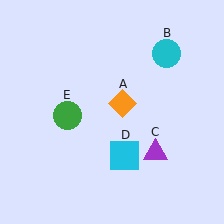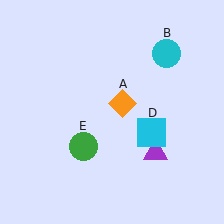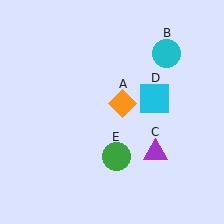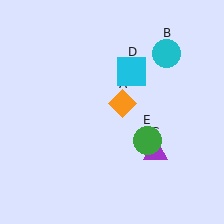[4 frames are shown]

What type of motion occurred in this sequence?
The cyan square (object D), green circle (object E) rotated counterclockwise around the center of the scene.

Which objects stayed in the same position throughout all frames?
Orange diamond (object A) and cyan circle (object B) and purple triangle (object C) remained stationary.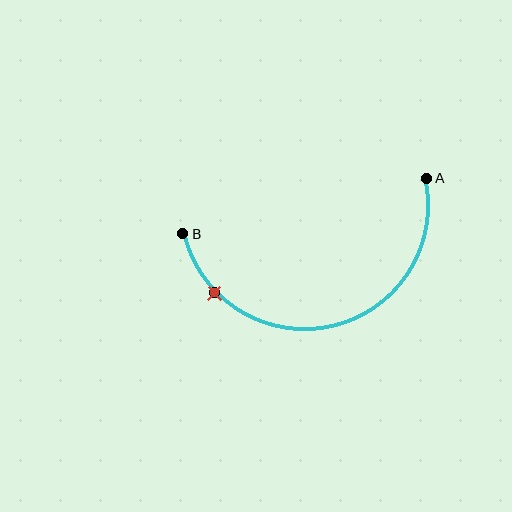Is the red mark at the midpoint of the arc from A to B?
No. The red mark lies on the arc but is closer to endpoint B. The arc midpoint would be at the point on the curve equidistant along the arc from both A and B.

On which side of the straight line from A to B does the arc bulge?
The arc bulges below the straight line connecting A and B.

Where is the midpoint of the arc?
The arc midpoint is the point on the curve farthest from the straight line joining A and B. It sits below that line.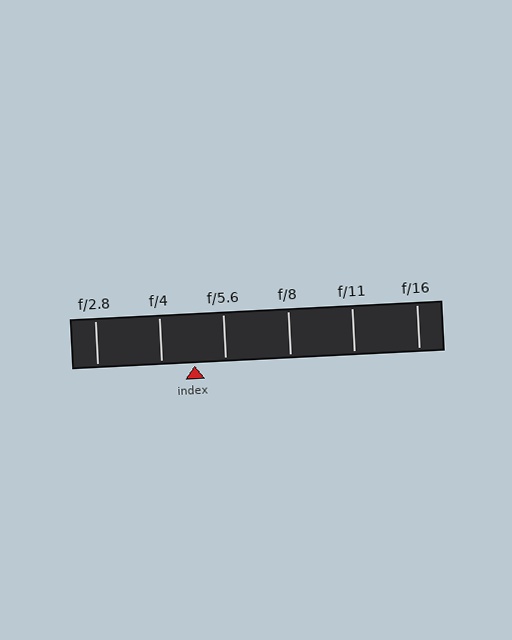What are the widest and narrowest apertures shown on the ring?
The widest aperture shown is f/2.8 and the narrowest is f/16.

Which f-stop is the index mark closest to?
The index mark is closest to f/5.6.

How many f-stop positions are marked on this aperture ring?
There are 6 f-stop positions marked.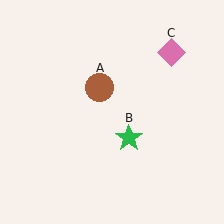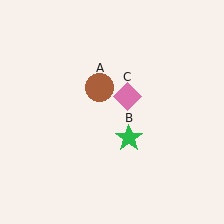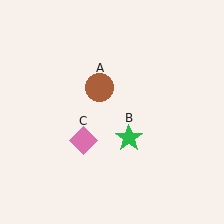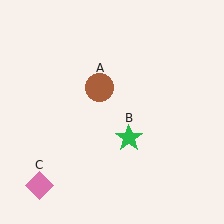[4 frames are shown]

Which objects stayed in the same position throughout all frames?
Brown circle (object A) and green star (object B) remained stationary.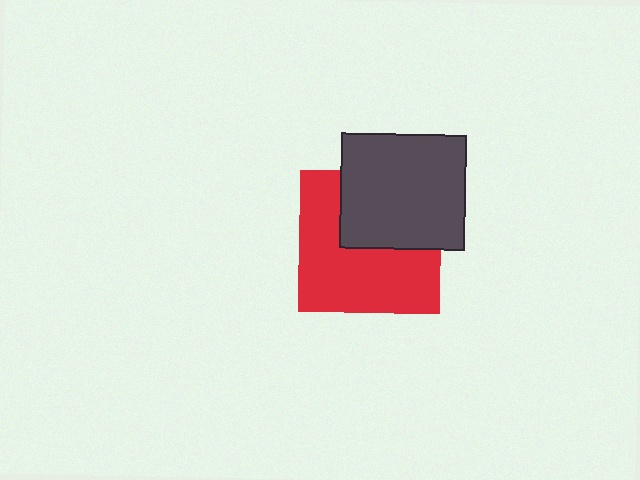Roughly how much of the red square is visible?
About half of it is visible (roughly 61%).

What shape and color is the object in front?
The object in front is a dark gray rectangle.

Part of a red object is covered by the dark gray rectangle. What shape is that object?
It is a square.